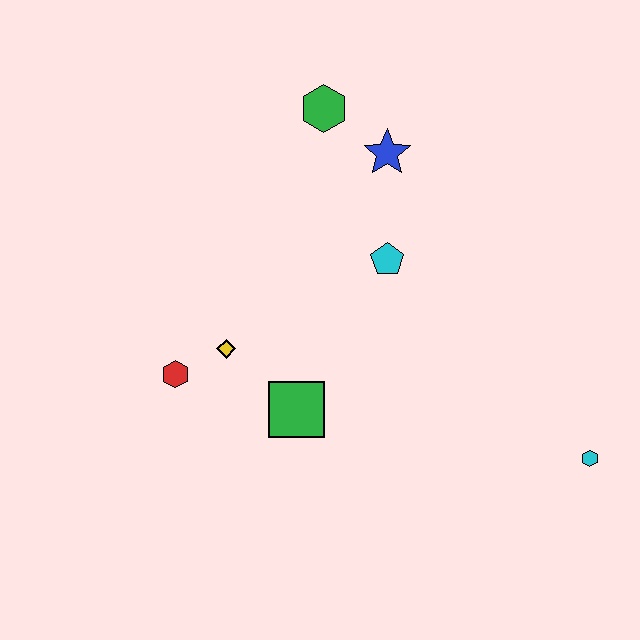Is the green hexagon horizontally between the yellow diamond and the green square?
No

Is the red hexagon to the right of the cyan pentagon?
No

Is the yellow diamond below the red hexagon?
No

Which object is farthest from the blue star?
The cyan hexagon is farthest from the blue star.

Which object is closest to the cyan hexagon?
The cyan pentagon is closest to the cyan hexagon.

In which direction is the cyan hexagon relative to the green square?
The cyan hexagon is to the right of the green square.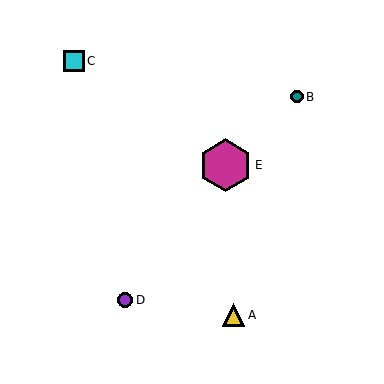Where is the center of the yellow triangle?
The center of the yellow triangle is at (233, 315).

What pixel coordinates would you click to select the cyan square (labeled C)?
Click at (74, 61) to select the cyan square C.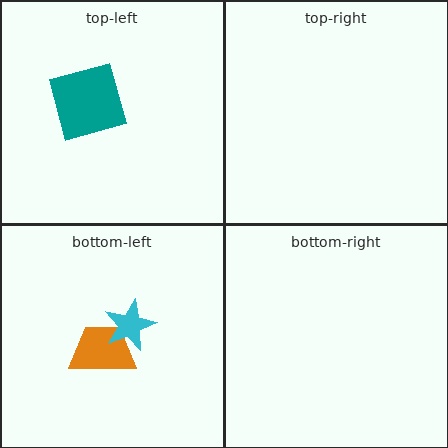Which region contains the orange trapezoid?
The bottom-left region.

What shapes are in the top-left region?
The teal square.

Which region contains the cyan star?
The bottom-left region.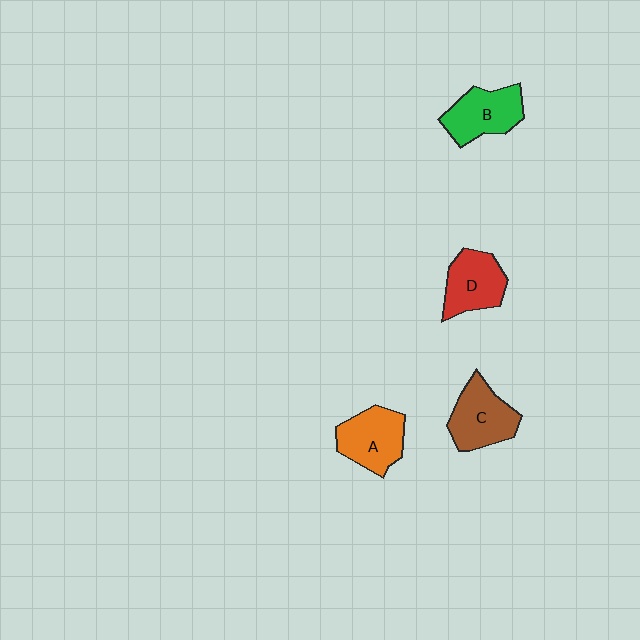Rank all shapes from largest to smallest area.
From largest to smallest: C (brown), A (orange), B (green), D (red).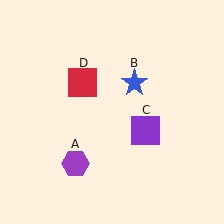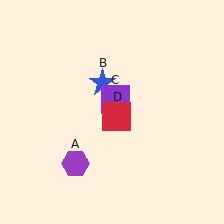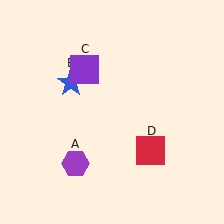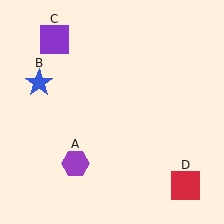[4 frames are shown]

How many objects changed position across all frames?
3 objects changed position: blue star (object B), purple square (object C), red square (object D).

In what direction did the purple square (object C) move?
The purple square (object C) moved up and to the left.